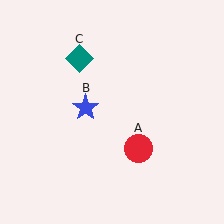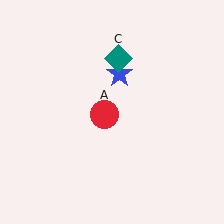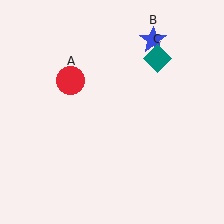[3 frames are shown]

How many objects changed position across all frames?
3 objects changed position: red circle (object A), blue star (object B), teal diamond (object C).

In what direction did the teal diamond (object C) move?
The teal diamond (object C) moved right.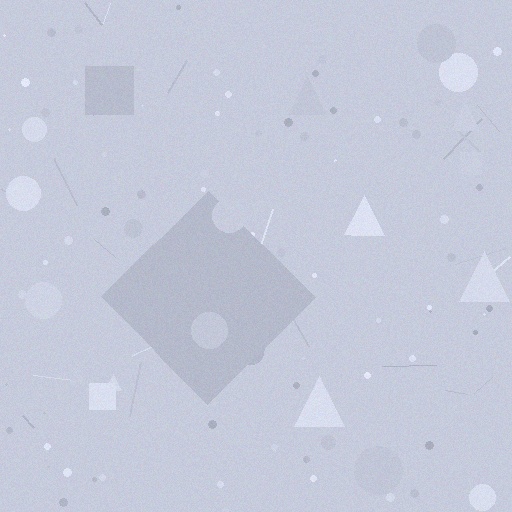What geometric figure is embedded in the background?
A diamond is embedded in the background.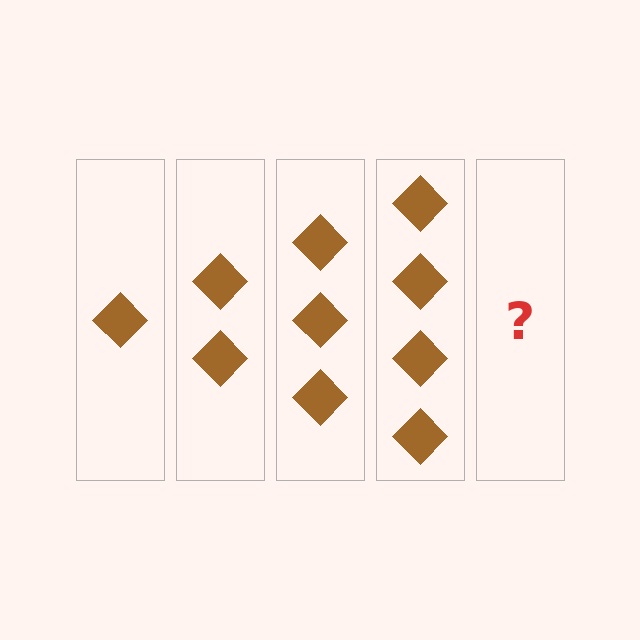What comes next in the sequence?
The next element should be 5 diamonds.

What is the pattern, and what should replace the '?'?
The pattern is that each step adds one more diamond. The '?' should be 5 diamonds.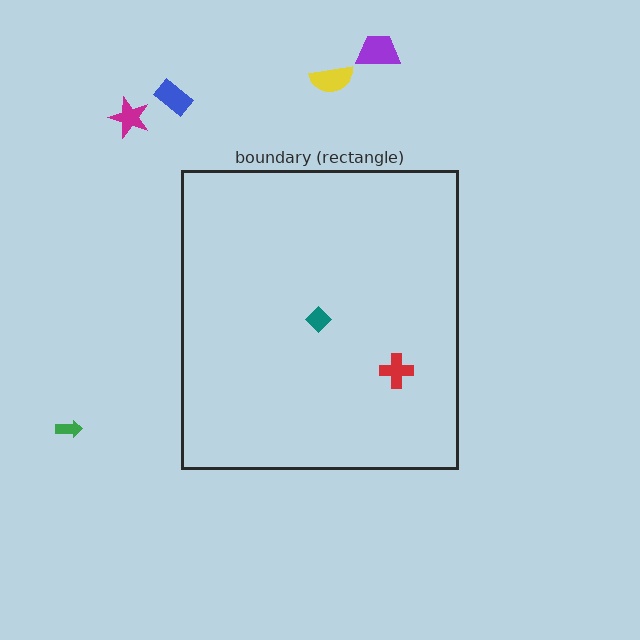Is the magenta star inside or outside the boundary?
Outside.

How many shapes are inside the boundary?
2 inside, 5 outside.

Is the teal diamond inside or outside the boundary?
Inside.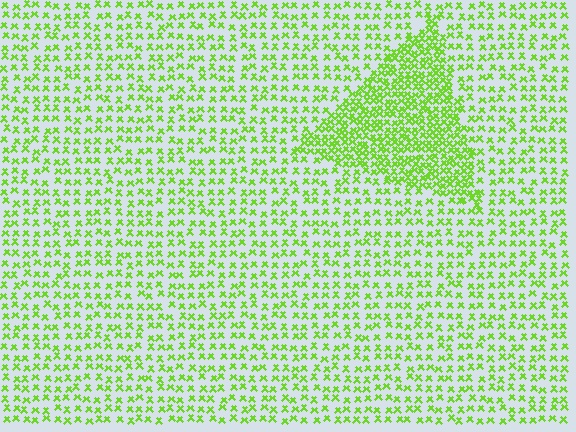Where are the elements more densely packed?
The elements are more densely packed inside the triangle boundary.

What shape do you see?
I see a triangle.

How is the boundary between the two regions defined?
The boundary is defined by a change in element density (approximately 2.2x ratio). All elements are the same color, size, and shape.